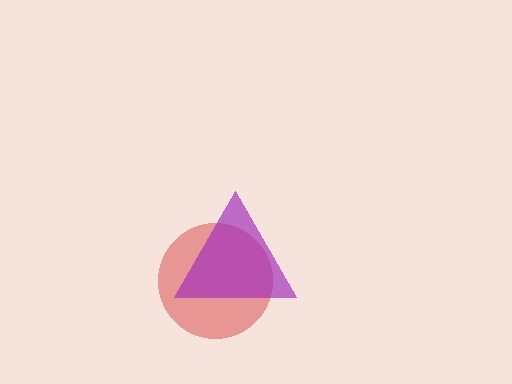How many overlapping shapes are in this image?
There are 2 overlapping shapes in the image.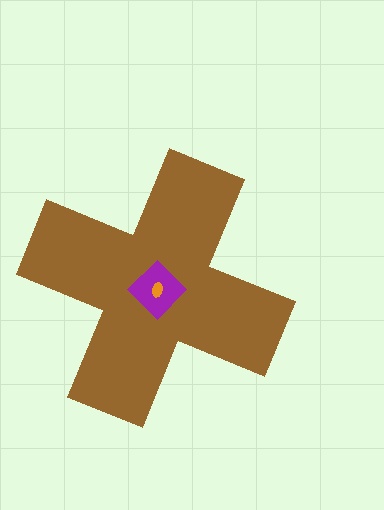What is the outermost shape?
The brown cross.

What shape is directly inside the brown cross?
The purple diamond.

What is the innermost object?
The orange ellipse.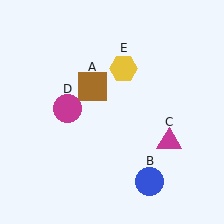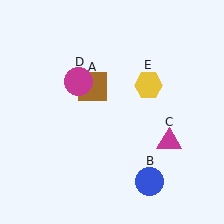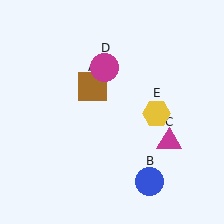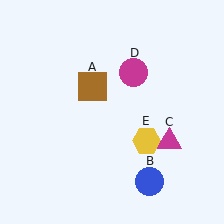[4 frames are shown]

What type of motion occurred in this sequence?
The magenta circle (object D), yellow hexagon (object E) rotated clockwise around the center of the scene.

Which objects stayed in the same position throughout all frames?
Brown square (object A) and blue circle (object B) and magenta triangle (object C) remained stationary.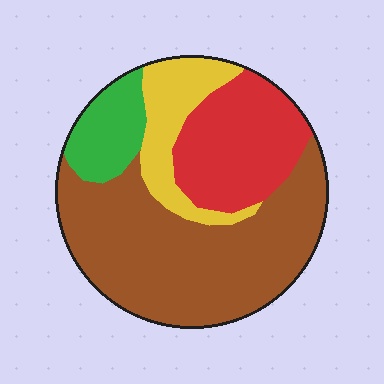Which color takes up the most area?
Brown, at roughly 50%.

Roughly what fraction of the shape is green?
Green covers roughly 10% of the shape.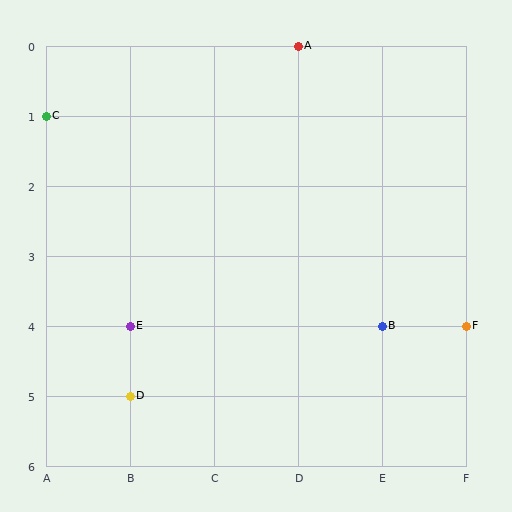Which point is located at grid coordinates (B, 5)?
Point D is at (B, 5).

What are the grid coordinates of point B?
Point B is at grid coordinates (E, 4).